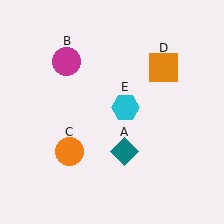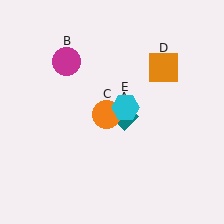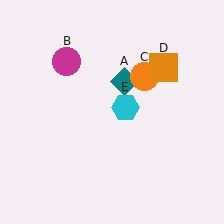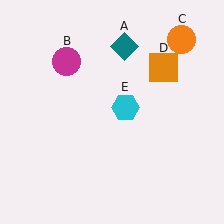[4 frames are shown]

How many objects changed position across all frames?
2 objects changed position: teal diamond (object A), orange circle (object C).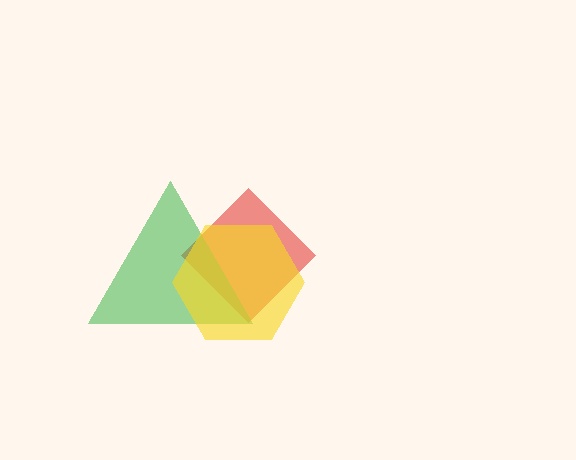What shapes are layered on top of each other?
The layered shapes are: a red diamond, a green triangle, a yellow hexagon.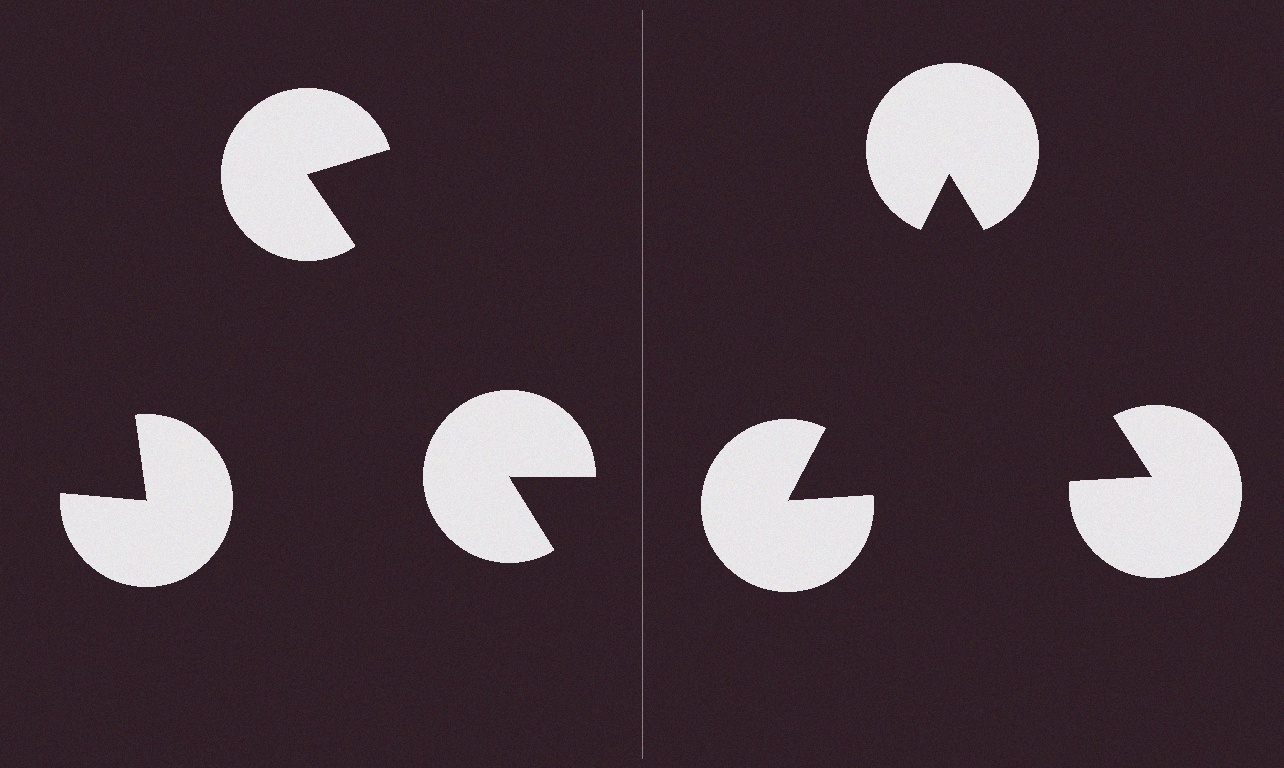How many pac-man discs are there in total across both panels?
6 — 3 on each side.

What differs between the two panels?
The pac-man discs are positioned identically on both sides; only the wedge orientations differ. On the right they align to a triangle; on the left they are misaligned.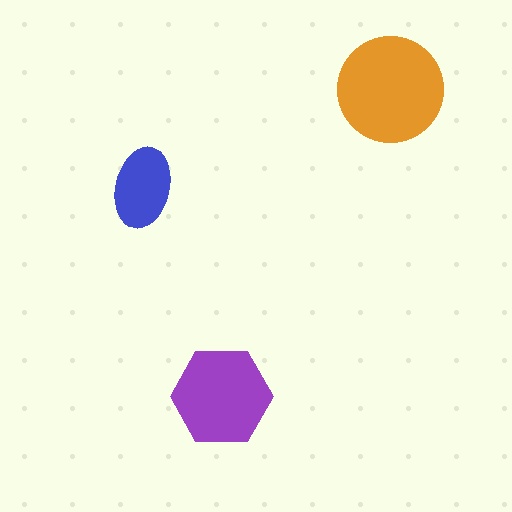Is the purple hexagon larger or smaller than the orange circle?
Smaller.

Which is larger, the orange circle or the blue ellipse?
The orange circle.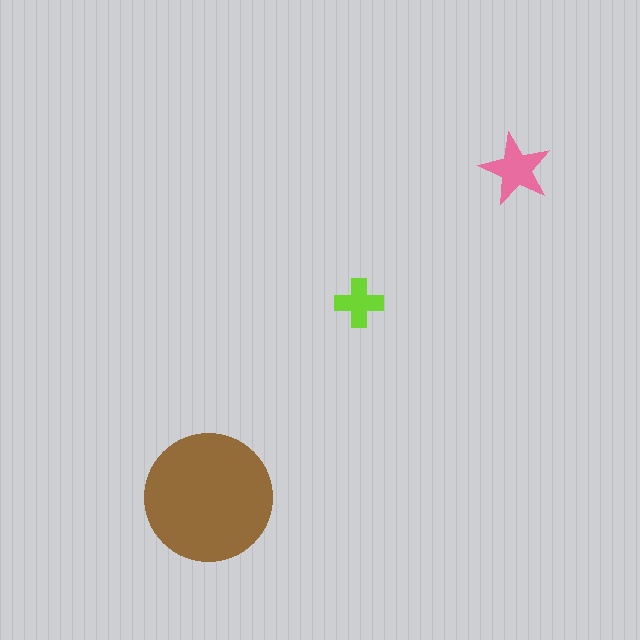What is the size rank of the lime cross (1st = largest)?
3rd.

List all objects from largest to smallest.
The brown circle, the pink star, the lime cross.